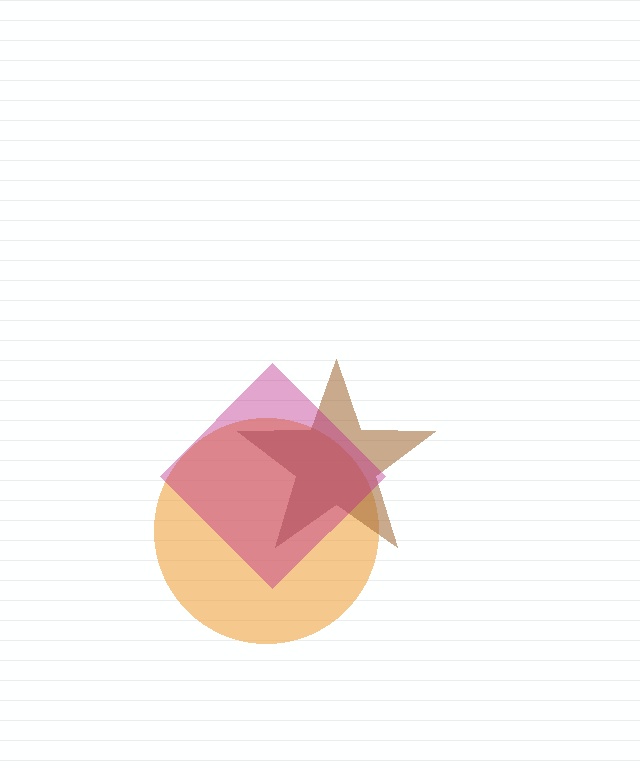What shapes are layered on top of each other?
The layered shapes are: an orange circle, a brown star, a magenta diamond.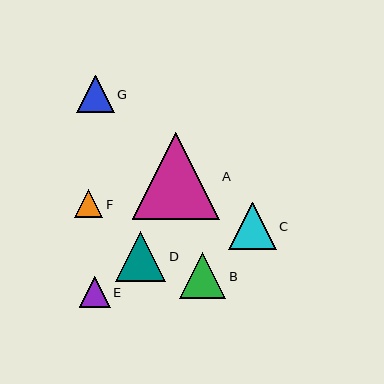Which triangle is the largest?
Triangle A is the largest with a size of approximately 87 pixels.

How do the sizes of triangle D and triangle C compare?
Triangle D and triangle C are approximately the same size.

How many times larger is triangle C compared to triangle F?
Triangle C is approximately 1.7 times the size of triangle F.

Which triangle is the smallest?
Triangle F is the smallest with a size of approximately 28 pixels.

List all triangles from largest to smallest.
From largest to smallest: A, D, C, B, G, E, F.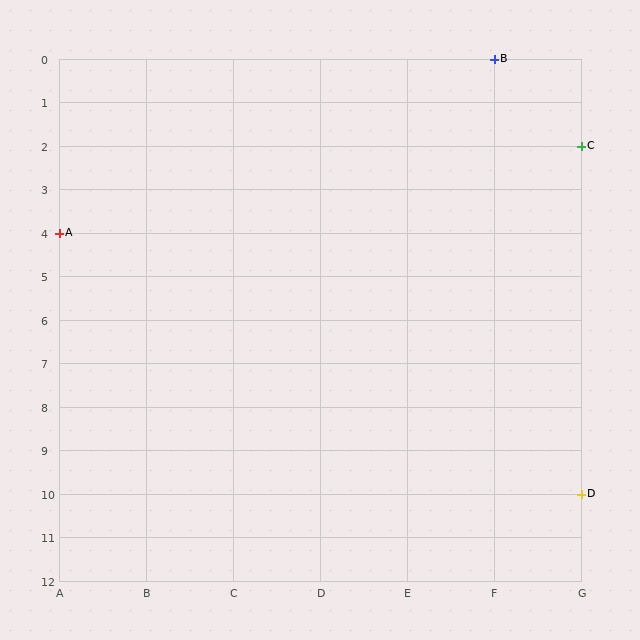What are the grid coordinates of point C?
Point C is at grid coordinates (G, 2).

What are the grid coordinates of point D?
Point D is at grid coordinates (G, 10).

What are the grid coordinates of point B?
Point B is at grid coordinates (F, 0).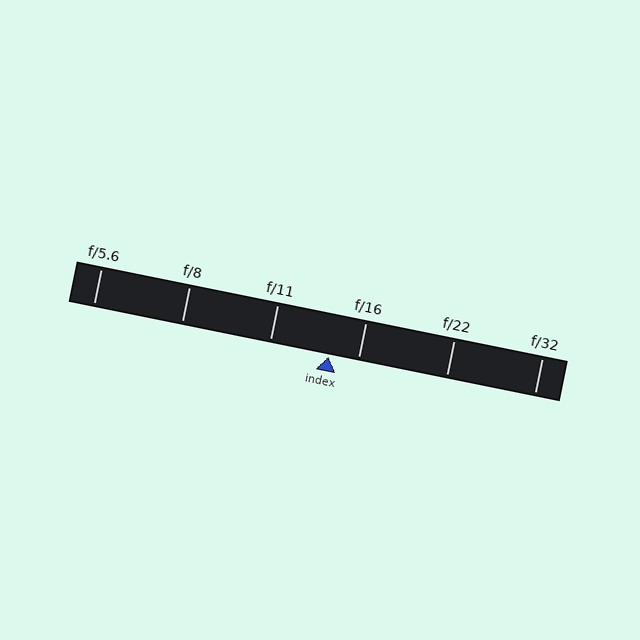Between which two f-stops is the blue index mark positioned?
The index mark is between f/11 and f/16.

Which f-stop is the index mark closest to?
The index mark is closest to f/16.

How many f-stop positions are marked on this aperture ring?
There are 6 f-stop positions marked.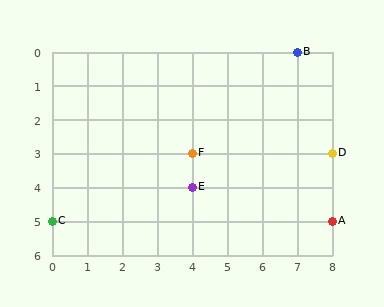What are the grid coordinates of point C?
Point C is at grid coordinates (0, 5).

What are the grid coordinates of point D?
Point D is at grid coordinates (8, 3).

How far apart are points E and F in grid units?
Points E and F are 1 row apart.